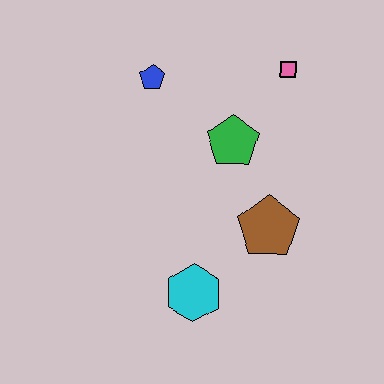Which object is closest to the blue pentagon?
The green pentagon is closest to the blue pentagon.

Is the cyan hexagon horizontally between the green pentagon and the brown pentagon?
No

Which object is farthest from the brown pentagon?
The blue pentagon is farthest from the brown pentagon.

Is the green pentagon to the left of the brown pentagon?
Yes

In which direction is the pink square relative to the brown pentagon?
The pink square is above the brown pentagon.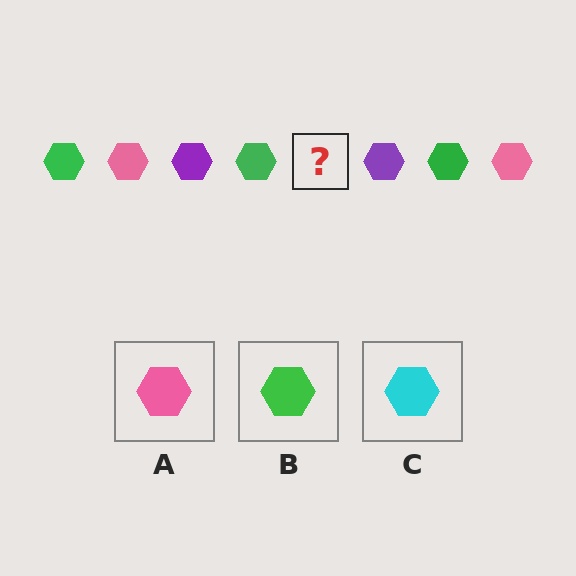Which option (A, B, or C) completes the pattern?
A.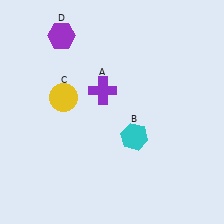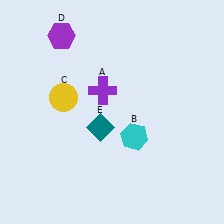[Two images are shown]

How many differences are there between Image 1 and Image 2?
There is 1 difference between the two images.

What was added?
A teal diamond (E) was added in Image 2.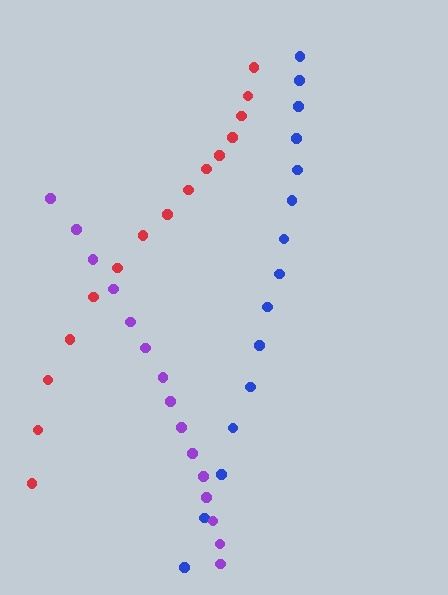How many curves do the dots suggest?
There are 3 distinct paths.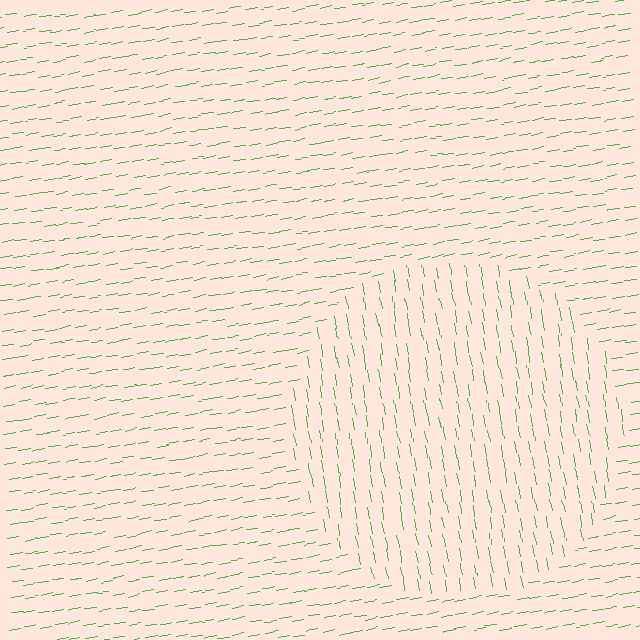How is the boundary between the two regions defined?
The boundary is defined purely by a change in line orientation (approximately 90 degrees difference). All lines are the same color and thickness.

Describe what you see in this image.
The image is filled with small green line segments. A circle region in the image has lines oriented differently from the surrounding lines, creating a visible texture boundary.